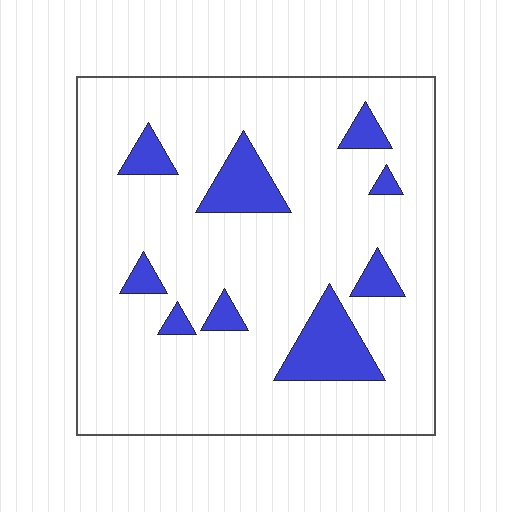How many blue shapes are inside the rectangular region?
9.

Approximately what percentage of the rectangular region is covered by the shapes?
Approximately 15%.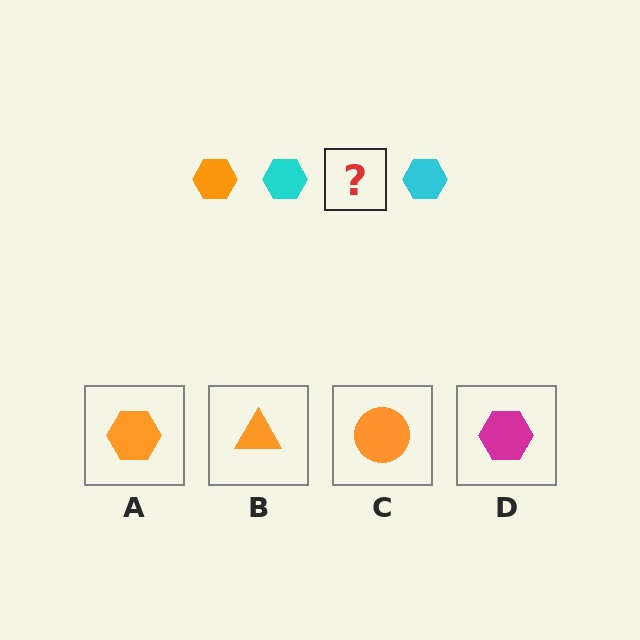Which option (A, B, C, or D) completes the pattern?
A.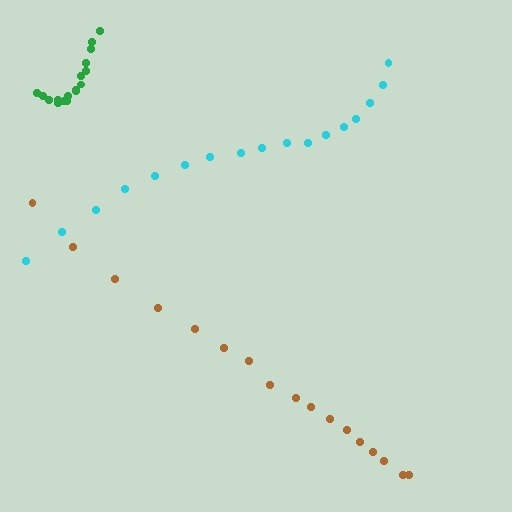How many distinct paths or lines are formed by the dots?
There are 3 distinct paths.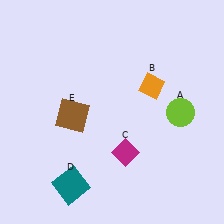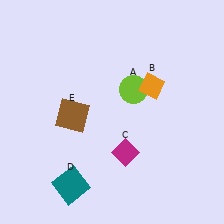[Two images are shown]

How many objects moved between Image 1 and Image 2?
1 object moved between the two images.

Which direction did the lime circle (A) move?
The lime circle (A) moved left.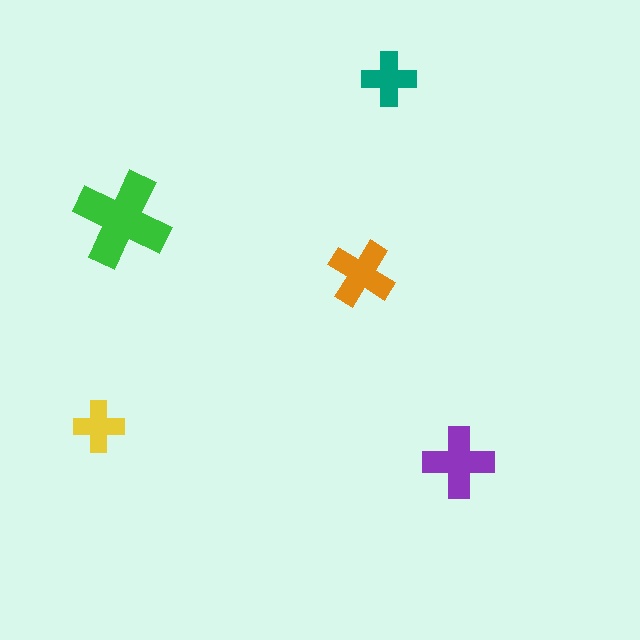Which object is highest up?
The teal cross is topmost.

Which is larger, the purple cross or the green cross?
The green one.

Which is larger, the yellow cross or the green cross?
The green one.